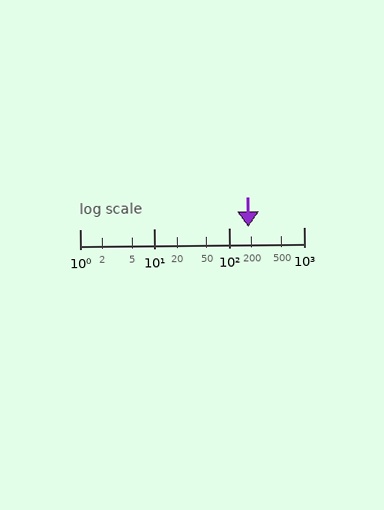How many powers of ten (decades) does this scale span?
The scale spans 3 decades, from 1 to 1000.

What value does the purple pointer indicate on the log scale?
The pointer indicates approximately 180.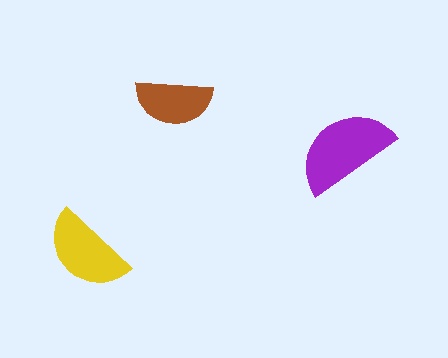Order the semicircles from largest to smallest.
the purple one, the yellow one, the brown one.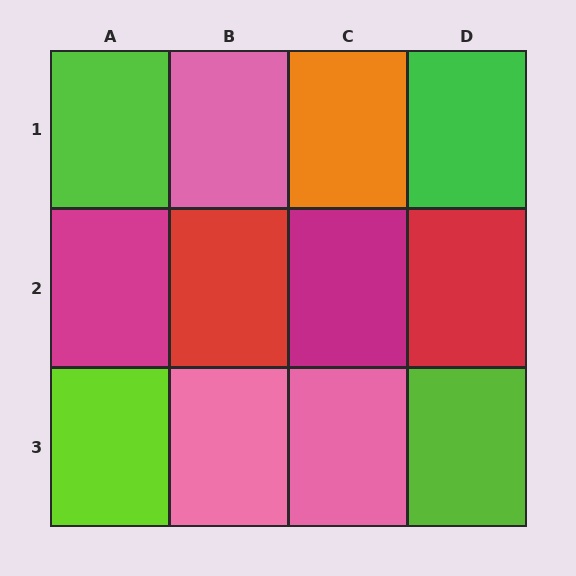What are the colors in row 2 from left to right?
Magenta, red, magenta, red.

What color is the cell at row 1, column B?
Pink.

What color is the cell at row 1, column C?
Orange.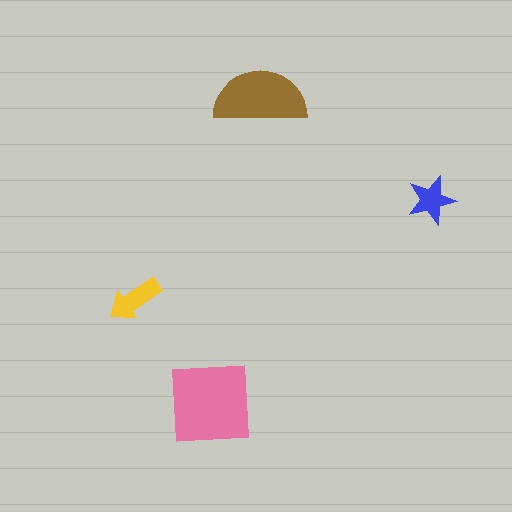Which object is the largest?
The pink square.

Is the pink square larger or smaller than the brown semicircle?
Larger.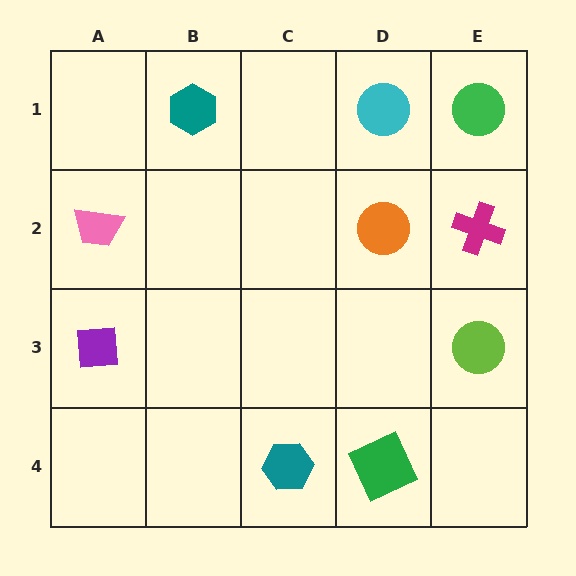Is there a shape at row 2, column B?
No, that cell is empty.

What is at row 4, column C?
A teal hexagon.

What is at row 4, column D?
A green square.